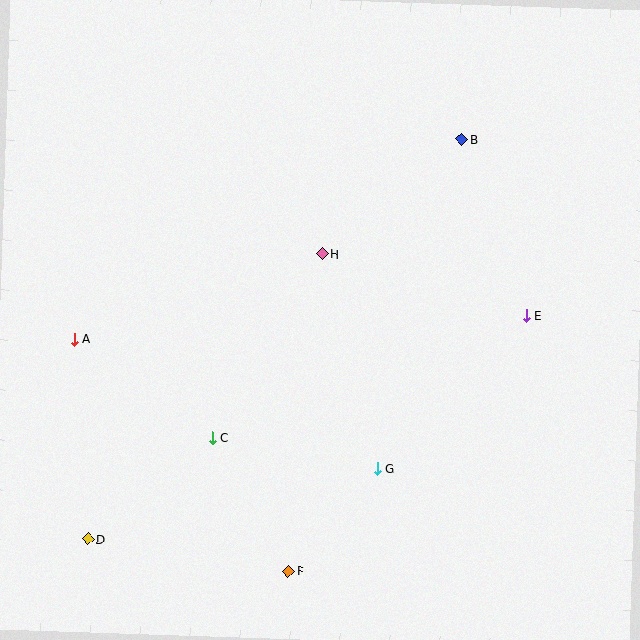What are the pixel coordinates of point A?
Point A is at (74, 339).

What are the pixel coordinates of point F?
Point F is at (288, 571).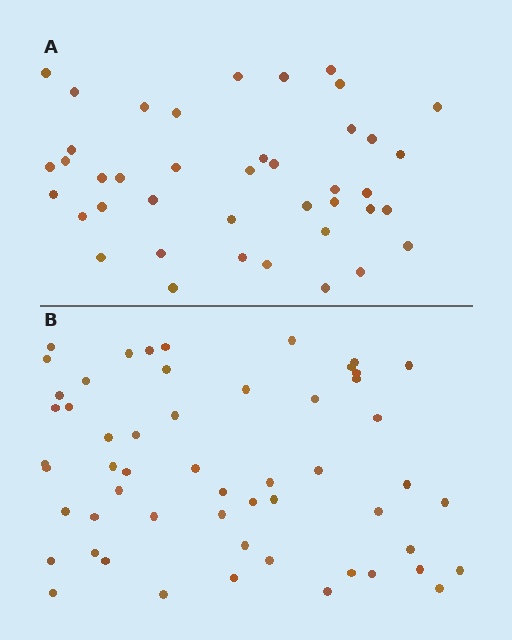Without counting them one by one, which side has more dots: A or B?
Region B (the bottom region) has more dots.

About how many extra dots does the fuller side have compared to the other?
Region B has approximately 15 more dots than region A.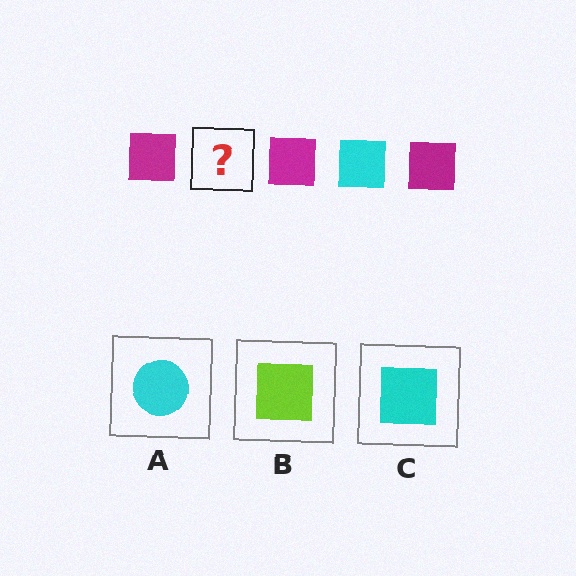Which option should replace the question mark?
Option C.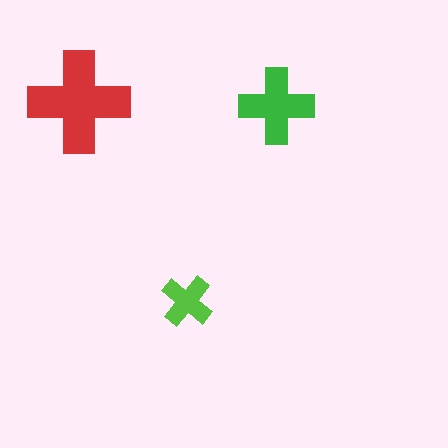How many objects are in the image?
There are 3 objects in the image.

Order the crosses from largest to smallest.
the red one, the green one, the lime one.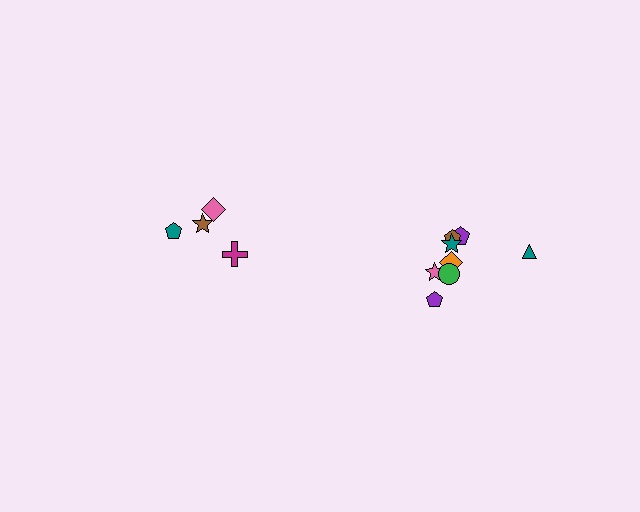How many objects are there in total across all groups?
There are 12 objects.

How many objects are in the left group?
There are 4 objects.